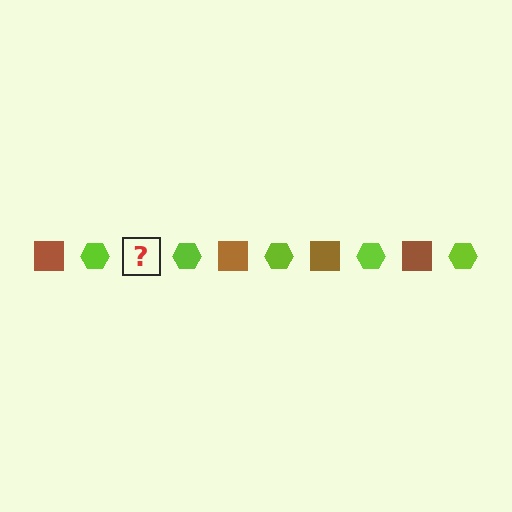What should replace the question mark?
The question mark should be replaced with a brown square.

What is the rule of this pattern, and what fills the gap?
The rule is that the pattern alternates between brown square and lime hexagon. The gap should be filled with a brown square.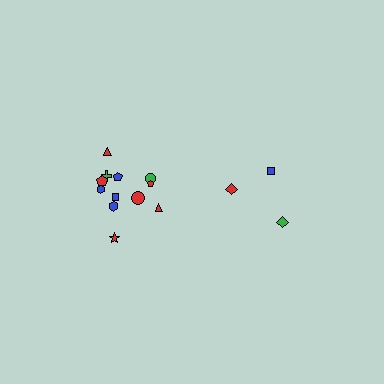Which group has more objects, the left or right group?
The left group.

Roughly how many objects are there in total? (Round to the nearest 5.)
Roughly 15 objects in total.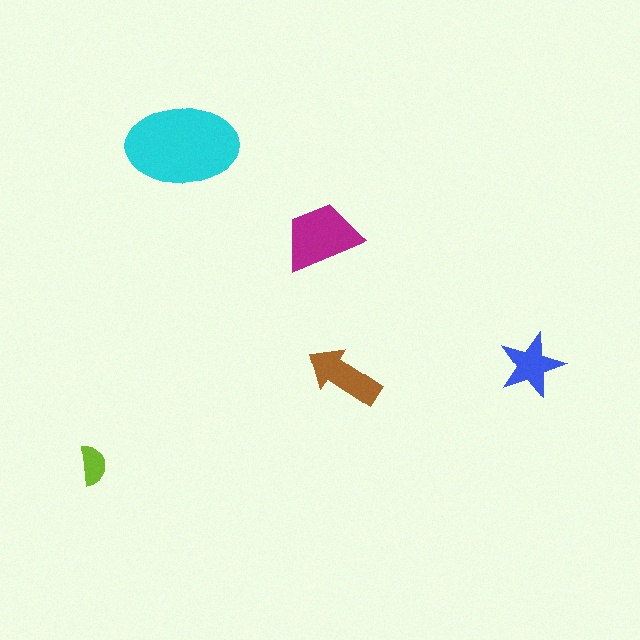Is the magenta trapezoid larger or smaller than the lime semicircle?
Larger.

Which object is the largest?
The cyan ellipse.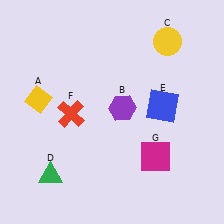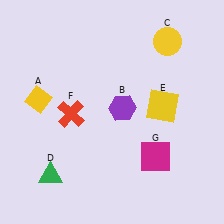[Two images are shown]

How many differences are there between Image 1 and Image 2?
There is 1 difference between the two images.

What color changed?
The square (E) changed from blue in Image 1 to yellow in Image 2.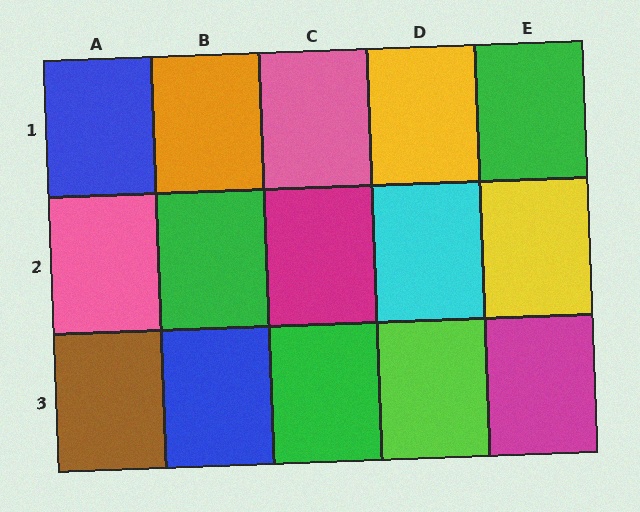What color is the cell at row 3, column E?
Magenta.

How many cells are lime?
1 cell is lime.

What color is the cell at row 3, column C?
Green.